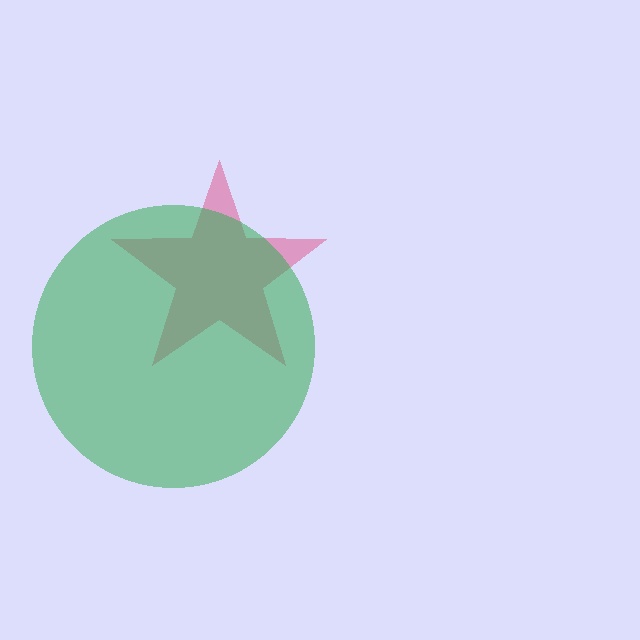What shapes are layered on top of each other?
The layered shapes are: a pink star, a green circle.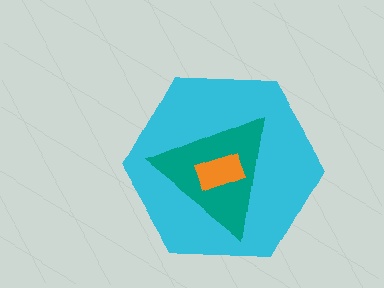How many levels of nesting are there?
3.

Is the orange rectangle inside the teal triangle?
Yes.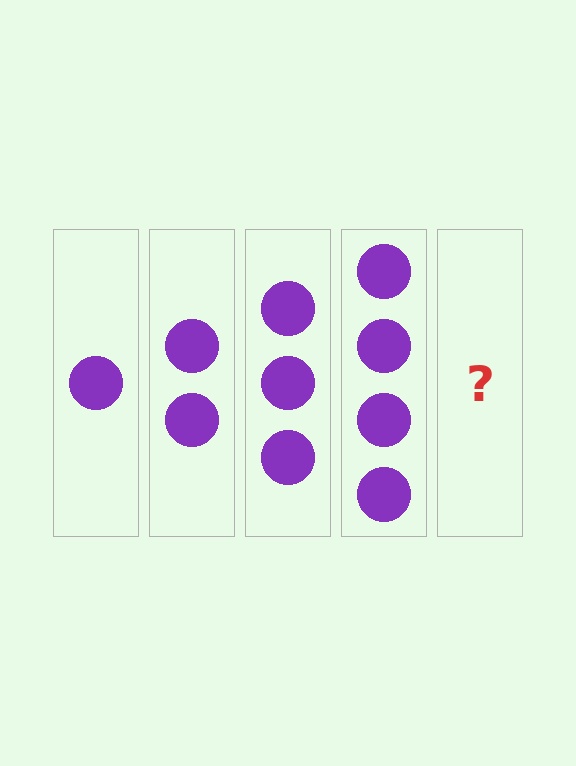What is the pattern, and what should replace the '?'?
The pattern is that each step adds one more circle. The '?' should be 5 circles.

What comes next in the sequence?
The next element should be 5 circles.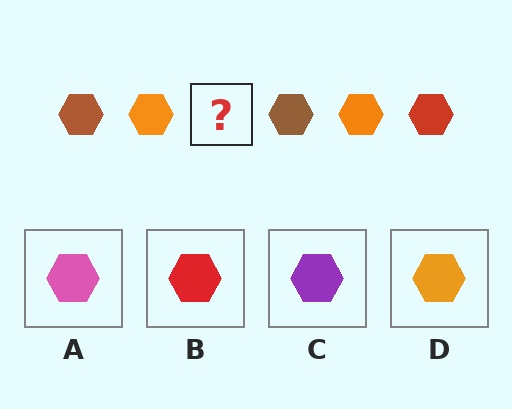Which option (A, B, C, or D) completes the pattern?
B.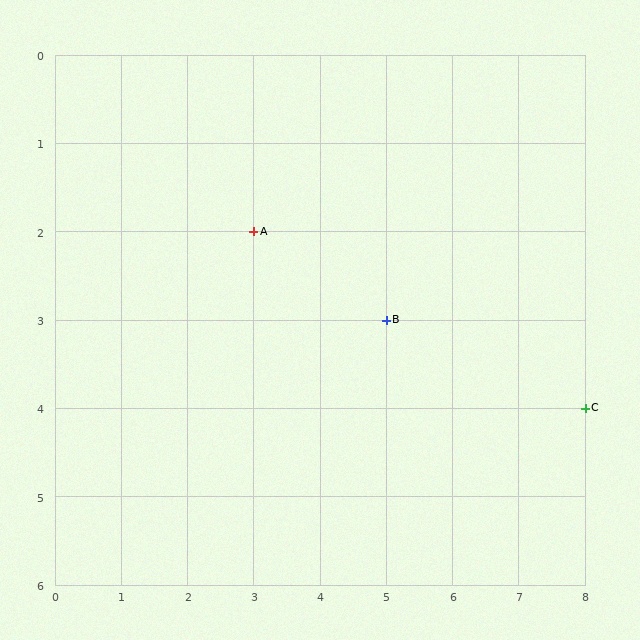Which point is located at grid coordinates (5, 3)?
Point B is at (5, 3).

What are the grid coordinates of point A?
Point A is at grid coordinates (3, 2).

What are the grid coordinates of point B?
Point B is at grid coordinates (5, 3).